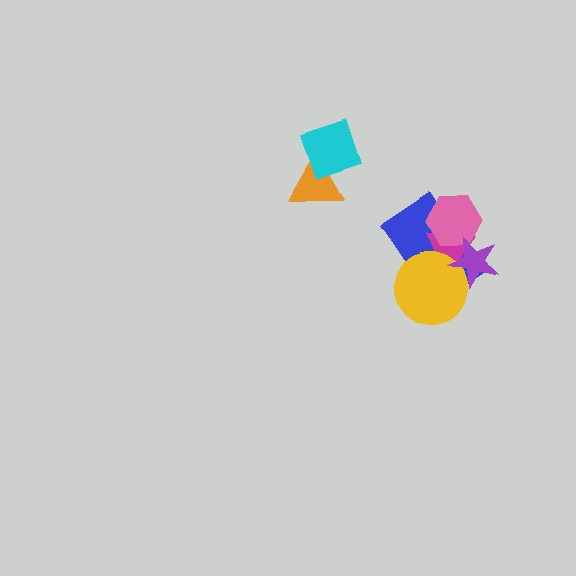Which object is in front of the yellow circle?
The purple star is in front of the yellow circle.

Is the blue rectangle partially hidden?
Yes, it is partially covered by another shape.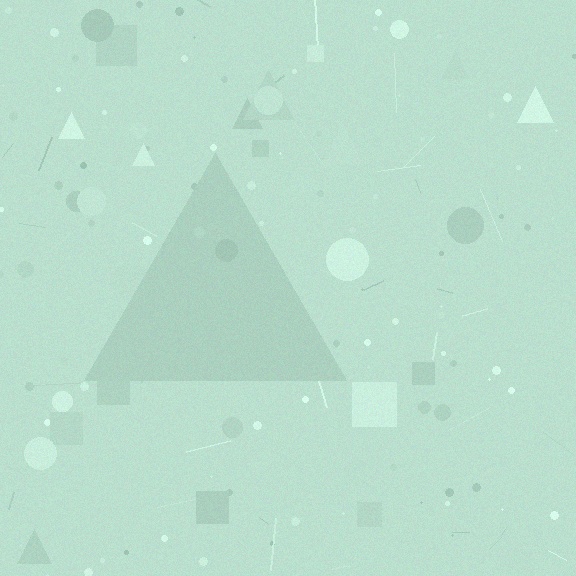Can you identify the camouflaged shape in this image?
The camouflaged shape is a triangle.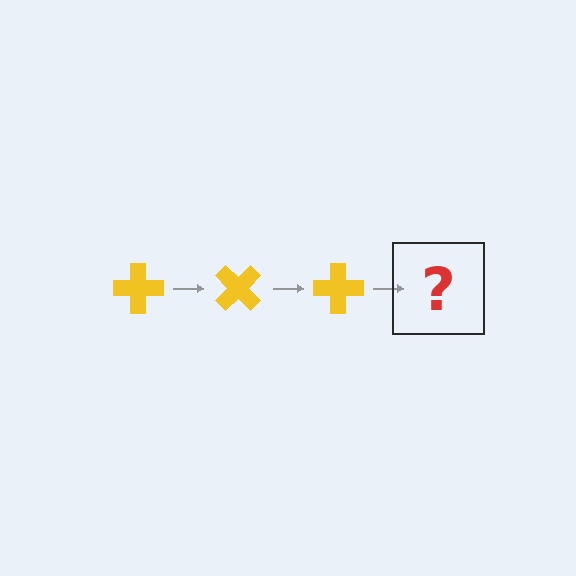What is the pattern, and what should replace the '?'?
The pattern is that the cross rotates 45 degrees each step. The '?' should be a yellow cross rotated 135 degrees.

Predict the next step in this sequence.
The next step is a yellow cross rotated 135 degrees.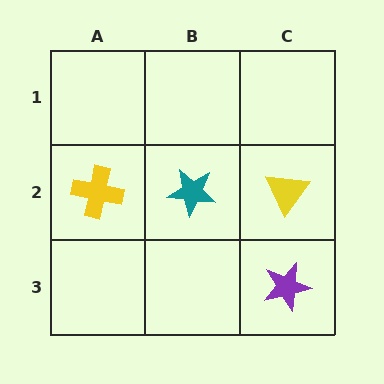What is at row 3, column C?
A purple star.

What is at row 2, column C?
A yellow triangle.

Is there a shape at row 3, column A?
No, that cell is empty.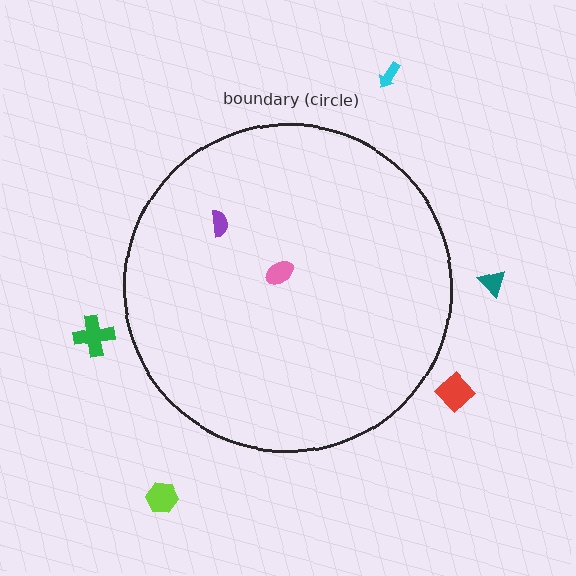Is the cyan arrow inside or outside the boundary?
Outside.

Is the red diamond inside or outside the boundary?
Outside.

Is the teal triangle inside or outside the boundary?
Outside.